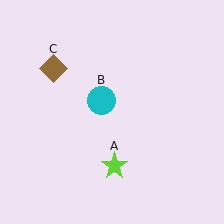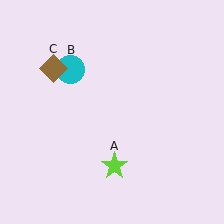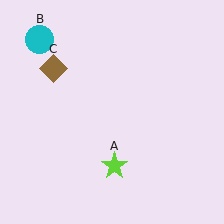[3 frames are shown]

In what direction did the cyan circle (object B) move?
The cyan circle (object B) moved up and to the left.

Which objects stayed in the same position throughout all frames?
Lime star (object A) and brown diamond (object C) remained stationary.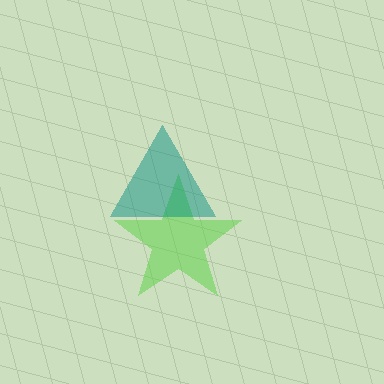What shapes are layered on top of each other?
The layered shapes are: a lime star, a teal triangle.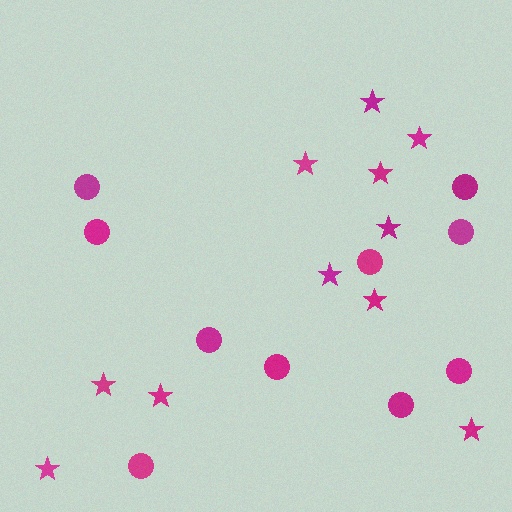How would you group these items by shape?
There are 2 groups: one group of circles (10) and one group of stars (11).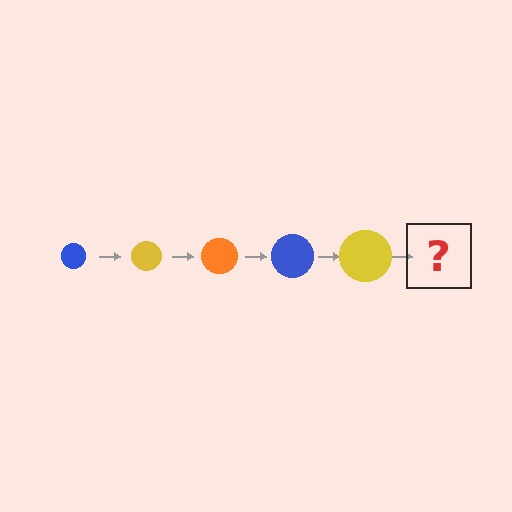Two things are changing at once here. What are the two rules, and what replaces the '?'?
The two rules are that the circle grows larger each step and the color cycles through blue, yellow, and orange. The '?' should be an orange circle, larger than the previous one.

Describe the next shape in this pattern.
It should be an orange circle, larger than the previous one.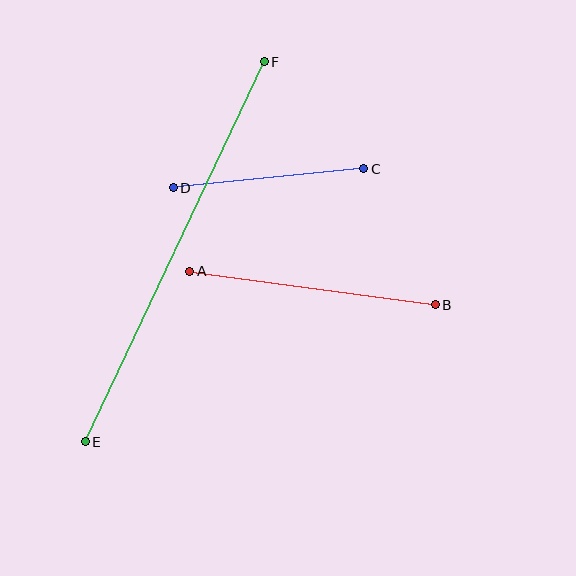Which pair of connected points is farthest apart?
Points E and F are farthest apart.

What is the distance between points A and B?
The distance is approximately 248 pixels.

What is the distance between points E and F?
The distance is approximately 420 pixels.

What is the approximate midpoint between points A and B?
The midpoint is at approximately (312, 288) pixels.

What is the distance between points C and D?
The distance is approximately 191 pixels.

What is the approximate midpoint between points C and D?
The midpoint is at approximately (268, 178) pixels.